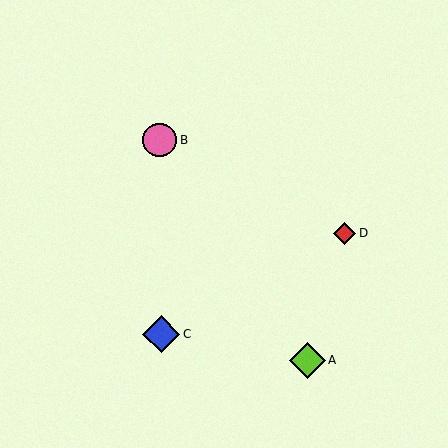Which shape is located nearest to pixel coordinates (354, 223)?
The red diamond (labeled D) at (344, 233) is nearest to that location.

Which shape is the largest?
The blue diamond (labeled C) is the largest.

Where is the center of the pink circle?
The center of the pink circle is at (160, 140).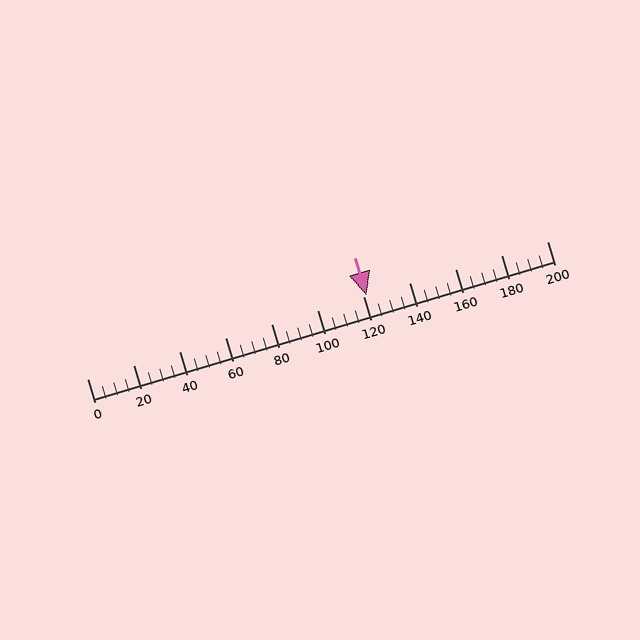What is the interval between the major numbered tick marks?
The major tick marks are spaced 20 units apart.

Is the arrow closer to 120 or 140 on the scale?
The arrow is closer to 120.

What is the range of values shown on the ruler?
The ruler shows values from 0 to 200.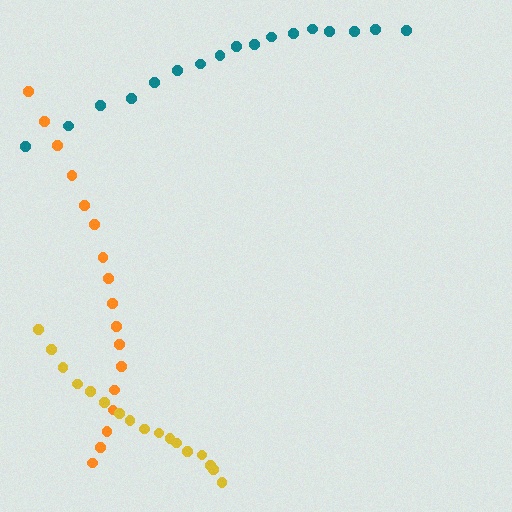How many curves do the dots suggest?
There are 3 distinct paths.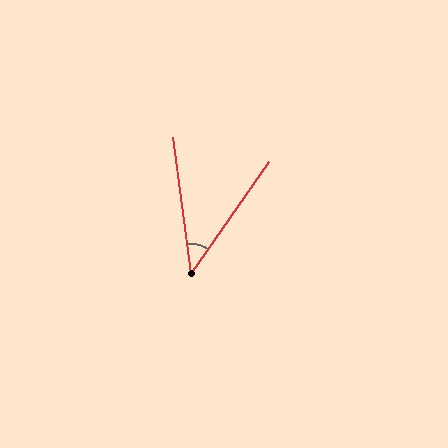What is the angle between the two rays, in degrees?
Approximately 42 degrees.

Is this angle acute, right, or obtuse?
It is acute.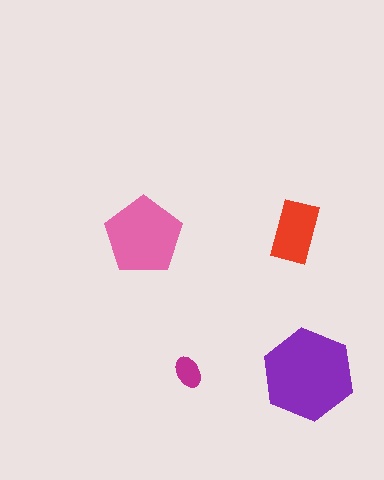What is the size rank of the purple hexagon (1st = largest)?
1st.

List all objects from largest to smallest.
The purple hexagon, the pink pentagon, the red rectangle, the magenta ellipse.